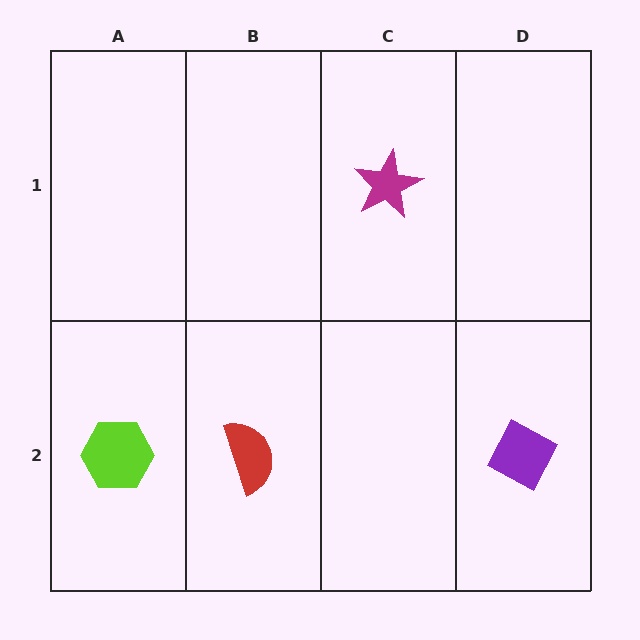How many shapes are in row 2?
3 shapes.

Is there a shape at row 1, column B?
No, that cell is empty.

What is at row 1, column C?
A magenta star.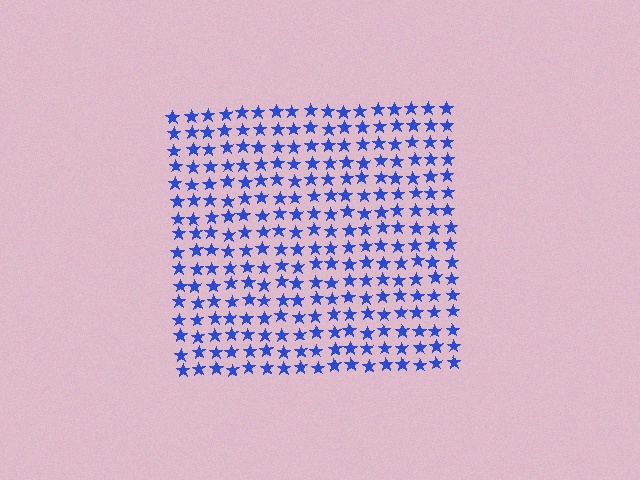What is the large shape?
The large shape is a square.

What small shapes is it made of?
It is made of small stars.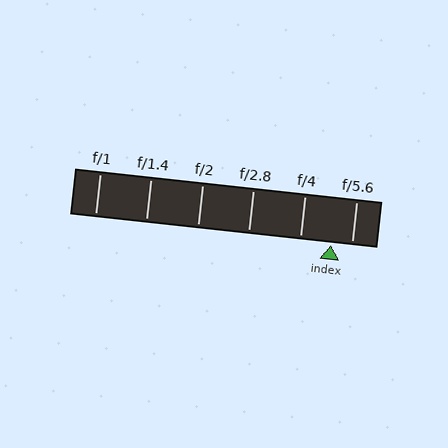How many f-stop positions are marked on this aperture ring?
There are 6 f-stop positions marked.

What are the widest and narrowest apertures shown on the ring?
The widest aperture shown is f/1 and the narrowest is f/5.6.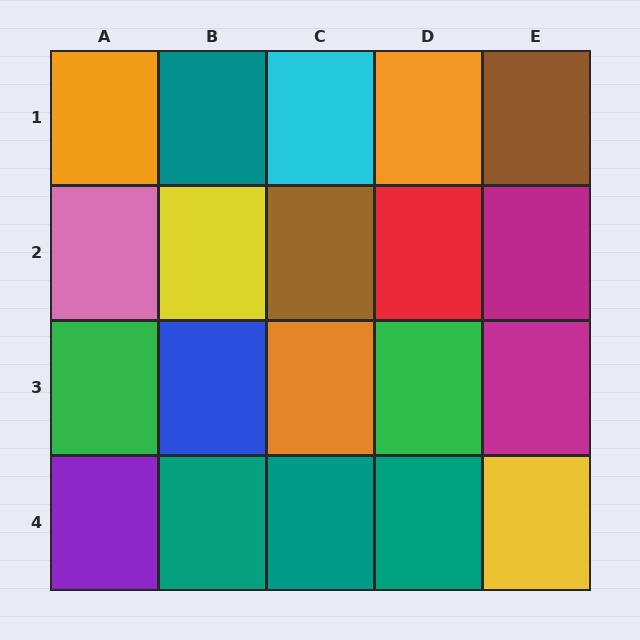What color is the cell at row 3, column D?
Green.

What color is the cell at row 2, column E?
Magenta.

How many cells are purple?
1 cell is purple.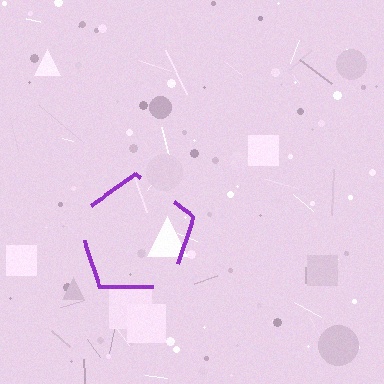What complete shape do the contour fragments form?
The contour fragments form a pentagon.